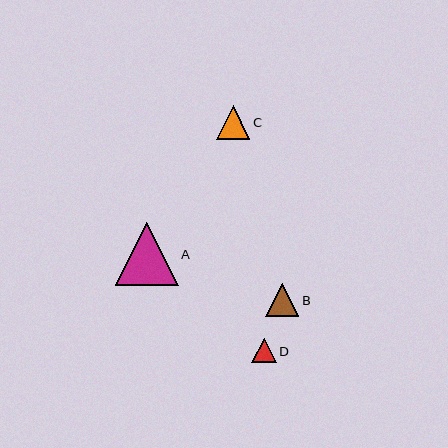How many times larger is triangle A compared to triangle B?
Triangle A is approximately 1.9 times the size of triangle B.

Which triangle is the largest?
Triangle A is the largest with a size of approximately 63 pixels.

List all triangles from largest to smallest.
From largest to smallest: A, C, B, D.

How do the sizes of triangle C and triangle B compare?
Triangle C and triangle B are approximately the same size.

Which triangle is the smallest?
Triangle D is the smallest with a size of approximately 25 pixels.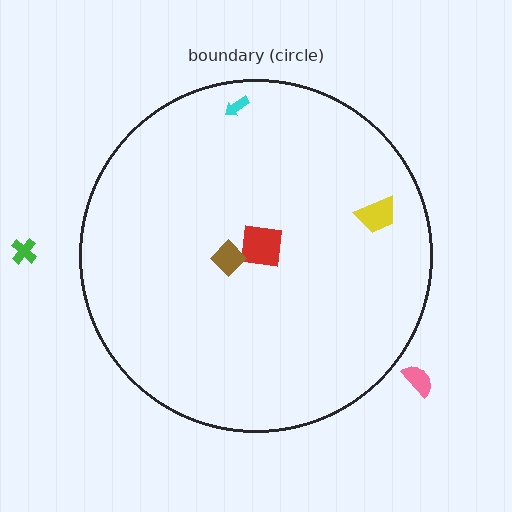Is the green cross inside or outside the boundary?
Outside.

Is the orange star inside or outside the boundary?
Inside.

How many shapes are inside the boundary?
5 inside, 2 outside.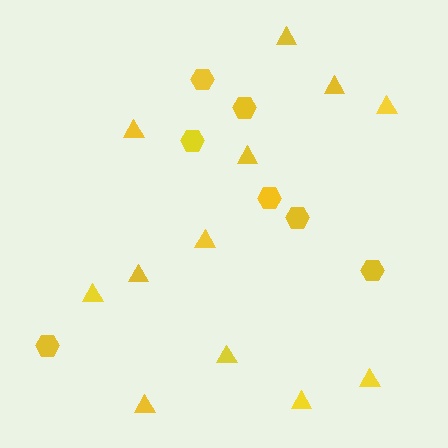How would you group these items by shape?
There are 2 groups: one group of hexagons (7) and one group of triangles (12).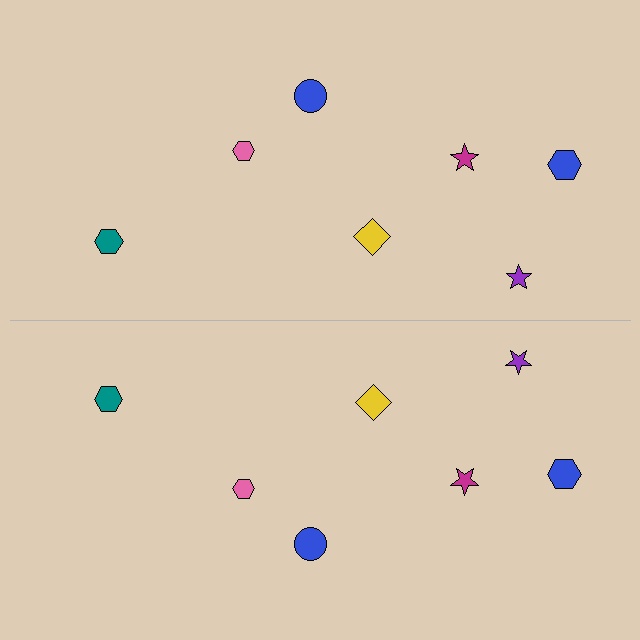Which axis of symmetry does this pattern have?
The pattern has a horizontal axis of symmetry running through the center of the image.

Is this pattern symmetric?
Yes, this pattern has bilateral (reflection) symmetry.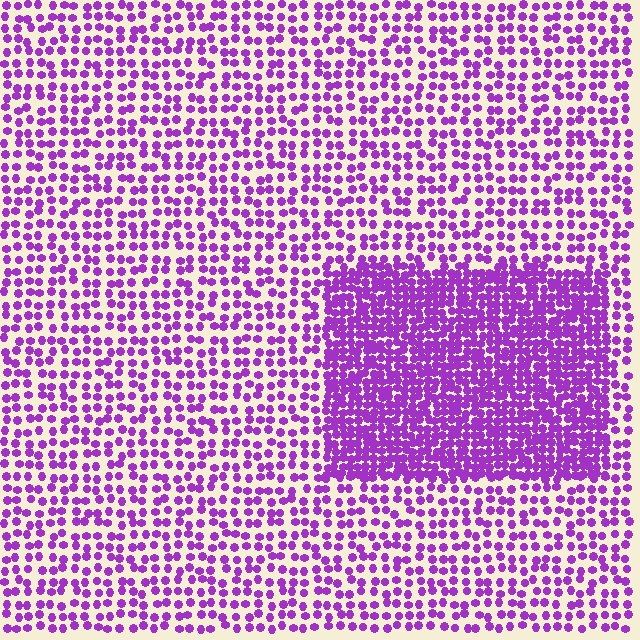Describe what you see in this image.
The image contains small purple elements arranged at two different densities. A rectangle-shaped region is visible where the elements are more densely packed than the surrounding area.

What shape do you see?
I see a rectangle.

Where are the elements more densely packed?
The elements are more densely packed inside the rectangle boundary.